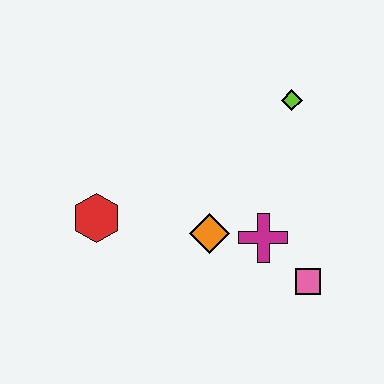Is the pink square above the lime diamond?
No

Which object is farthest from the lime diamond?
The red hexagon is farthest from the lime diamond.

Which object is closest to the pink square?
The magenta cross is closest to the pink square.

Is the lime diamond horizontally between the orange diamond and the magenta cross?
No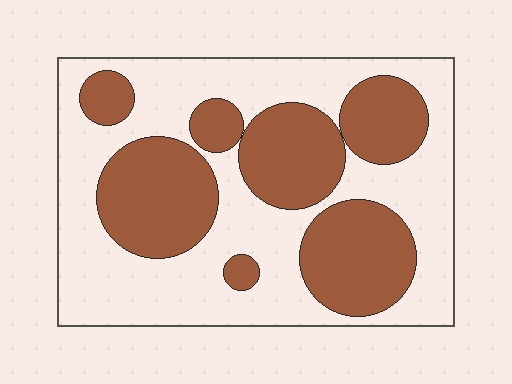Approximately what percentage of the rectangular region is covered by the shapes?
Approximately 40%.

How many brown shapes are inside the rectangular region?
7.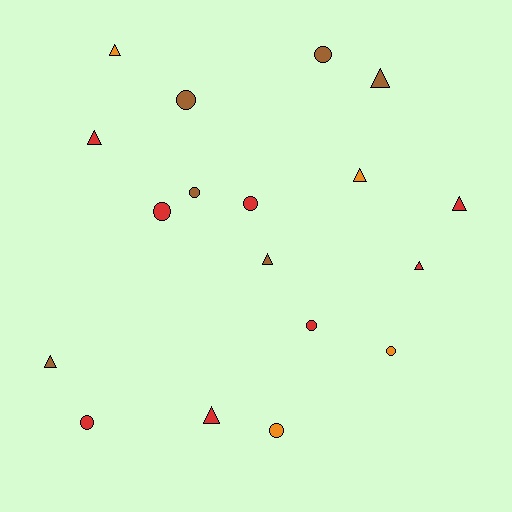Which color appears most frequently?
Red, with 8 objects.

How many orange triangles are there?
There are 2 orange triangles.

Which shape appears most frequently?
Circle, with 9 objects.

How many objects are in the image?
There are 18 objects.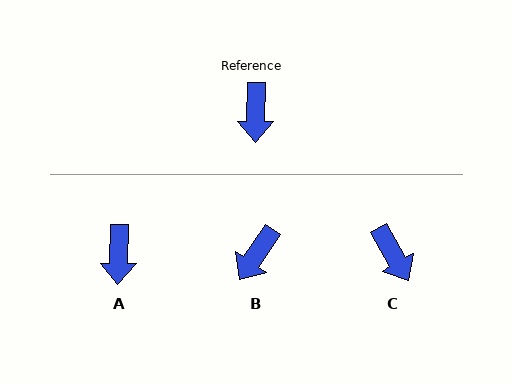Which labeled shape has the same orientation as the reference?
A.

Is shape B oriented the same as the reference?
No, it is off by about 33 degrees.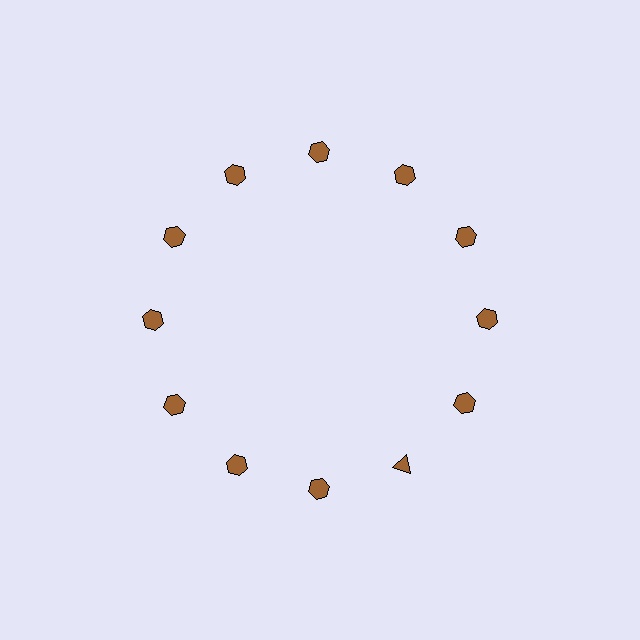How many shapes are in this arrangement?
There are 12 shapes arranged in a ring pattern.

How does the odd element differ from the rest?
It has a different shape: triangle instead of hexagon.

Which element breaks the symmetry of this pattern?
The brown triangle at roughly the 5 o'clock position breaks the symmetry. All other shapes are brown hexagons.